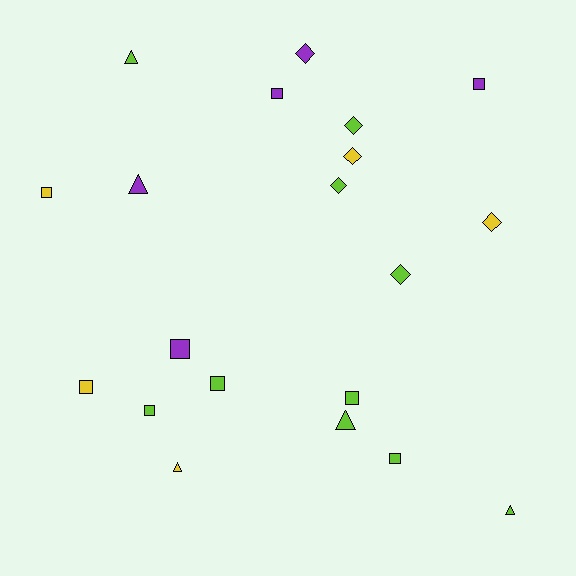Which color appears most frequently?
Lime, with 10 objects.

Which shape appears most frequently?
Square, with 9 objects.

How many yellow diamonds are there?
There are 2 yellow diamonds.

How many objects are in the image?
There are 20 objects.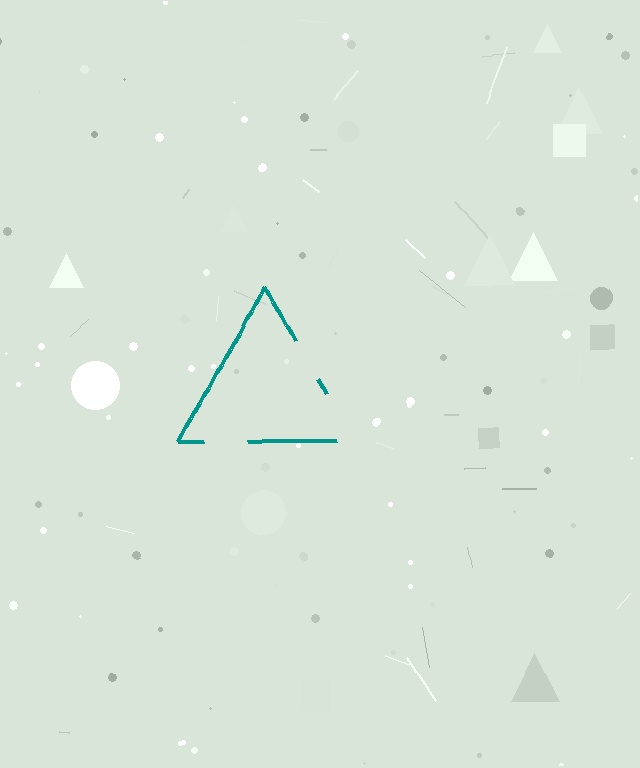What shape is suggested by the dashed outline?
The dashed outline suggests a triangle.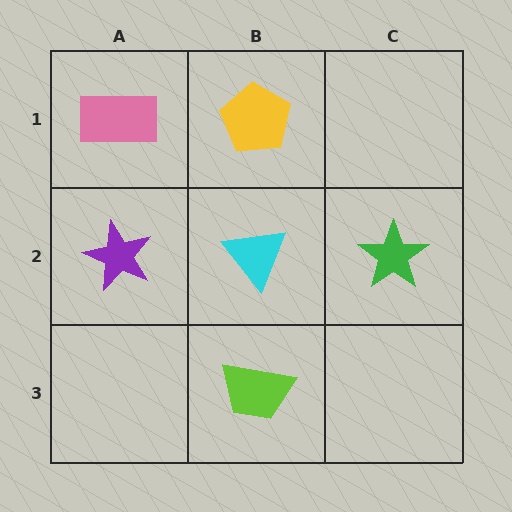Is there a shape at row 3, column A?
No, that cell is empty.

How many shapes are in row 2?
3 shapes.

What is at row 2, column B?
A cyan triangle.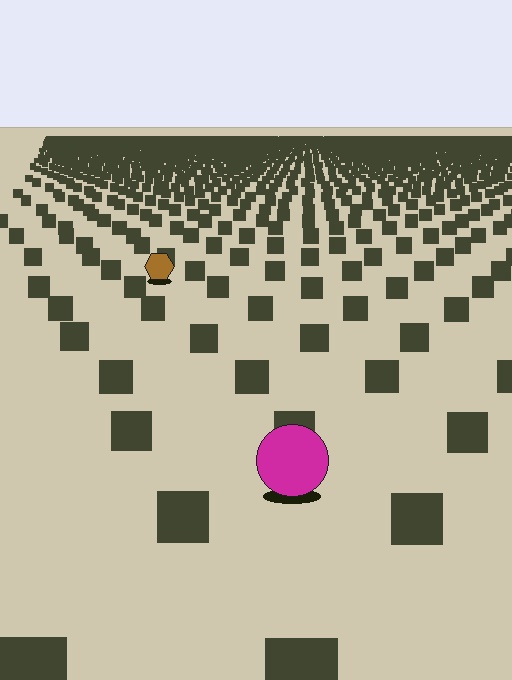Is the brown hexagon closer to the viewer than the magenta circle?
No. The magenta circle is closer — you can tell from the texture gradient: the ground texture is coarser near it.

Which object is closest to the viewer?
The magenta circle is closest. The texture marks near it are larger and more spread out.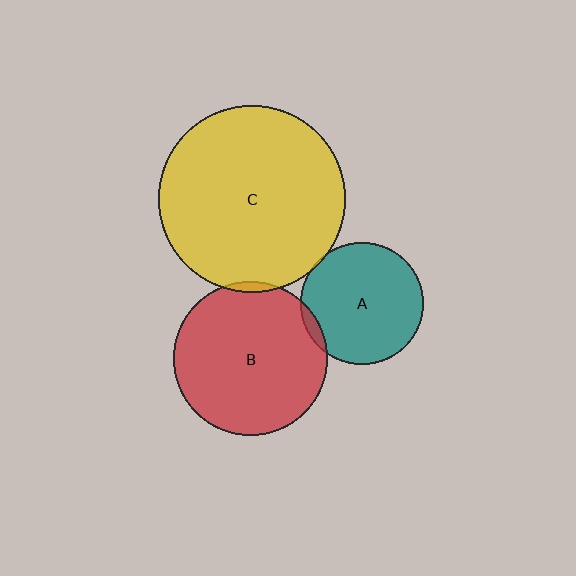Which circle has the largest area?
Circle C (yellow).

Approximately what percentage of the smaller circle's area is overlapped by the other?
Approximately 5%.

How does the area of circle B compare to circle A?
Approximately 1.6 times.